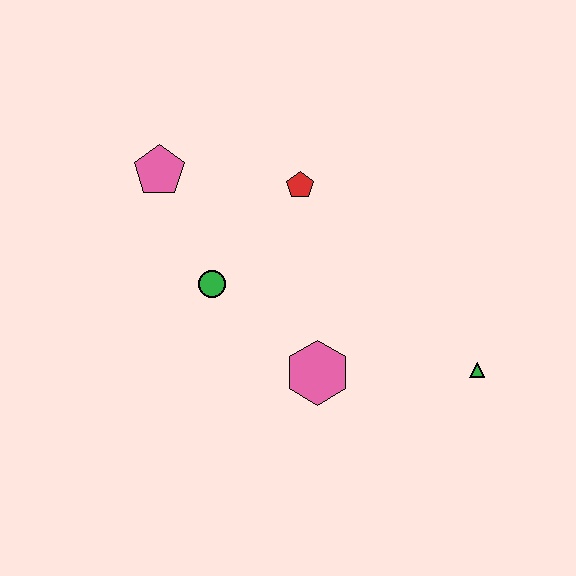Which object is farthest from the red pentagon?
The green triangle is farthest from the red pentagon.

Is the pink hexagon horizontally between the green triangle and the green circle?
Yes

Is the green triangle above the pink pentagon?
No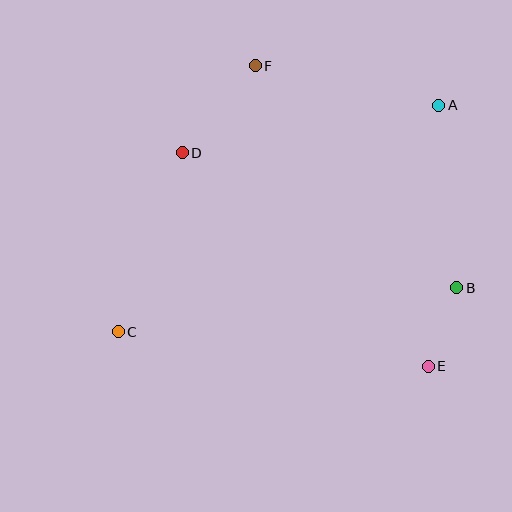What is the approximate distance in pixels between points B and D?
The distance between B and D is approximately 306 pixels.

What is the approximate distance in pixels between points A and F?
The distance between A and F is approximately 188 pixels.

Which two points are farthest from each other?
Points A and C are farthest from each other.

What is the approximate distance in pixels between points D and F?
The distance between D and F is approximately 114 pixels.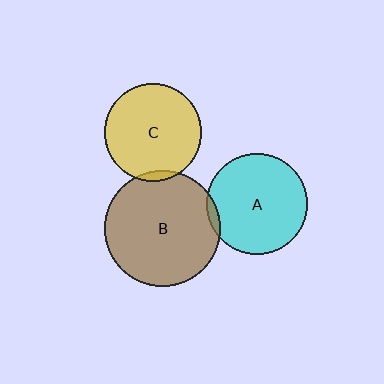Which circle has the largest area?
Circle B (brown).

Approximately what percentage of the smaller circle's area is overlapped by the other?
Approximately 5%.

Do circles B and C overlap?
Yes.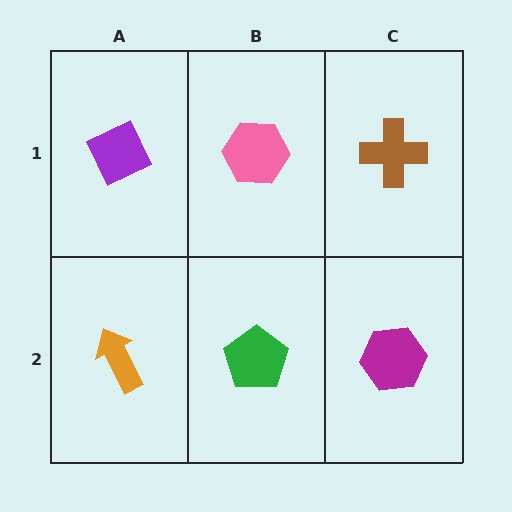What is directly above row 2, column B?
A pink hexagon.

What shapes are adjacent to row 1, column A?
An orange arrow (row 2, column A), a pink hexagon (row 1, column B).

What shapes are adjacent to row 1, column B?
A green pentagon (row 2, column B), a purple diamond (row 1, column A), a brown cross (row 1, column C).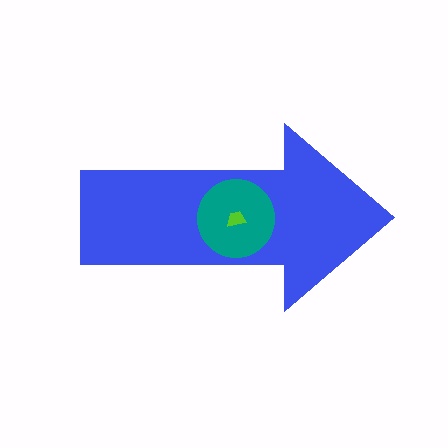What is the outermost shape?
The blue arrow.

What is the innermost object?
The lime trapezoid.